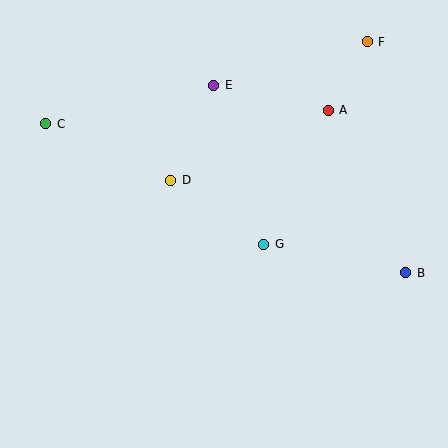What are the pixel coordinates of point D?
Point D is at (171, 180).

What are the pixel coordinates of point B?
Point B is at (406, 273).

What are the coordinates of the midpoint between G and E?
The midpoint between G and E is at (239, 165).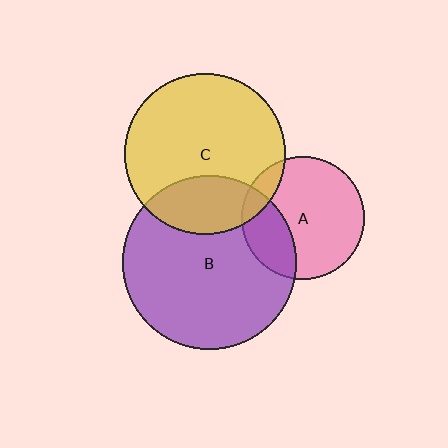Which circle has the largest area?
Circle B (purple).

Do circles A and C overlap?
Yes.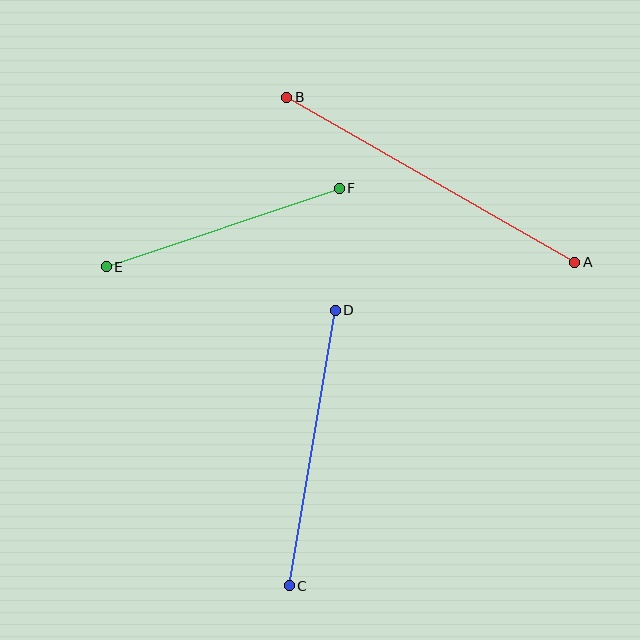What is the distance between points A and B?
The distance is approximately 332 pixels.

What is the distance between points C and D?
The distance is approximately 279 pixels.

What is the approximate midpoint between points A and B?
The midpoint is at approximately (431, 180) pixels.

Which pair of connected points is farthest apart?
Points A and B are farthest apart.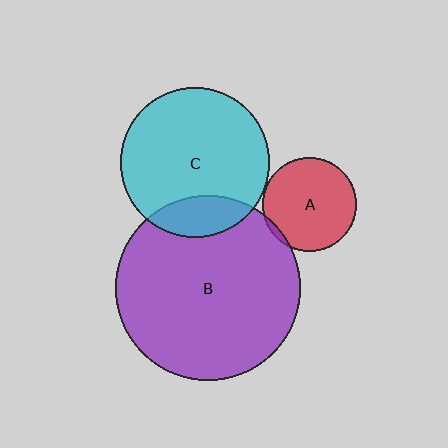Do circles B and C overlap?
Yes.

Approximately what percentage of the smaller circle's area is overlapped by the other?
Approximately 15%.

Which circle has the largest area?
Circle B (purple).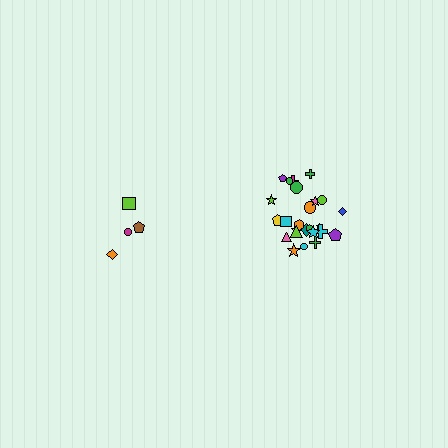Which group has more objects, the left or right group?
The right group.